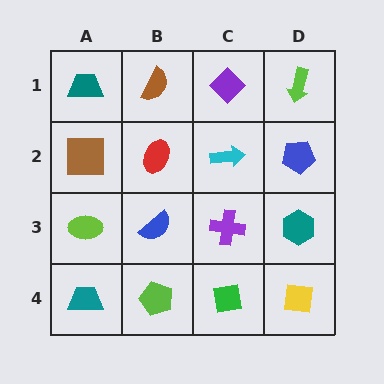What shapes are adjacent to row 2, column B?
A brown semicircle (row 1, column B), a blue semicircle (row 3, column B), a brown square (row 2, column A), a cyan arrow (row 2, column C).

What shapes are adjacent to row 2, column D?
A lime arrow (row 1, column D), a teal hexagon (row 3, column D), a cyan arrow (row 2, column C).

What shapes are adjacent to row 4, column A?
A lime ellipse (row 3, column A), a lime pentagon (row 4, column B).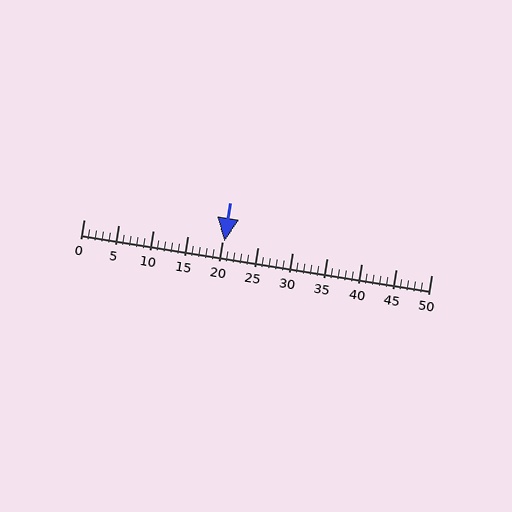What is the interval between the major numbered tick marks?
The major tick marks are spaced 5 units apart.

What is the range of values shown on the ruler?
The ruler shows values from 0 to 50.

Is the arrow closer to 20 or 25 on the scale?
The arrow is closer to 20.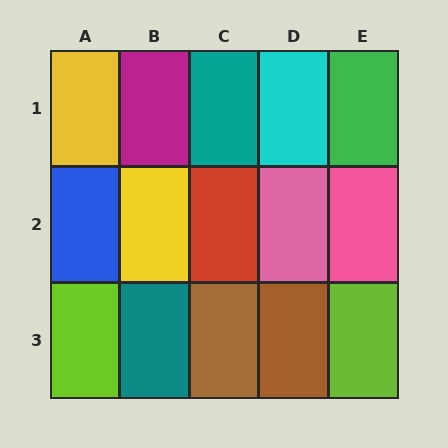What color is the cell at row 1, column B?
Magenta.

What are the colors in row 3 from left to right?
Lime, teal, brown, brown, lime.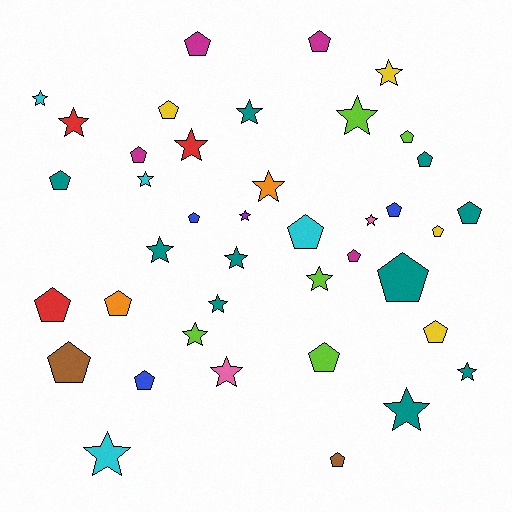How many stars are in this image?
There are 19 stars.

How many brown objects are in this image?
There are 2 brown objects.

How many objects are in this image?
There are 40 objects.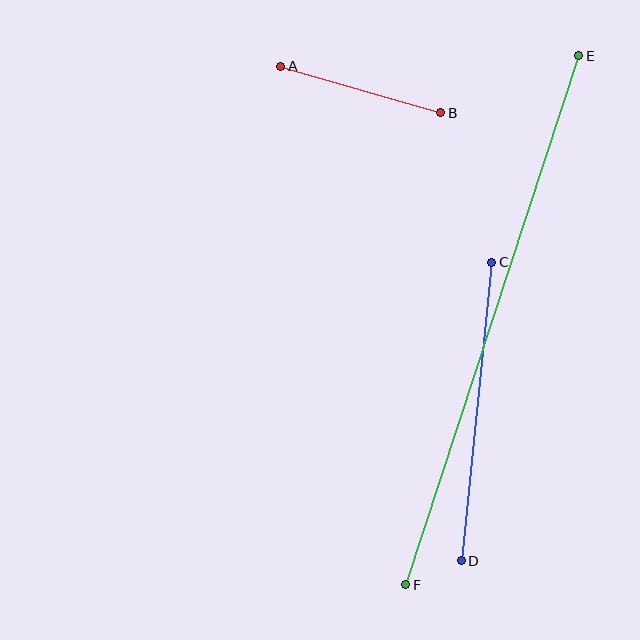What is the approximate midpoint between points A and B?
The midpoint is at approximately (361, 90) pixels.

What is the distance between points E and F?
The distance is approximately 557 pixels.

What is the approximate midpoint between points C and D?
The midpoint is at approximately (476, 412) pixels.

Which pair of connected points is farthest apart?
Points E and F are farthest apart.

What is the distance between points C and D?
The distance is approximately 300 pixels.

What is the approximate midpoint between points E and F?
The midpoint is at approximately (492, 320) pixels.